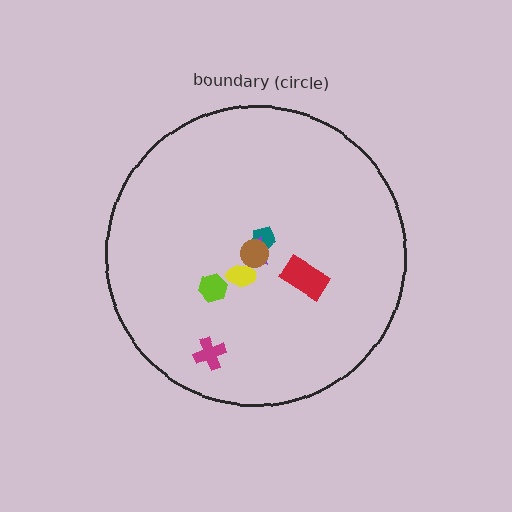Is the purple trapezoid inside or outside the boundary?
Inside.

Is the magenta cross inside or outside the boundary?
Inside.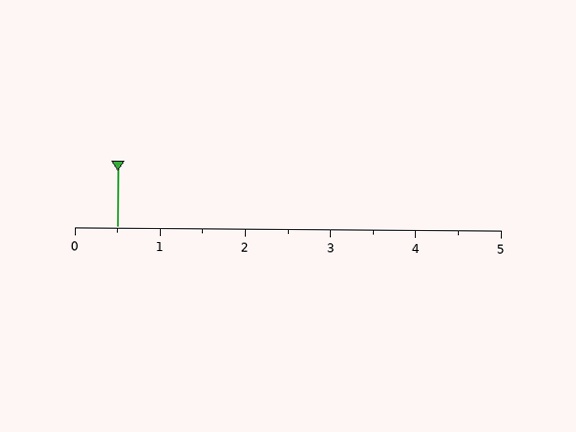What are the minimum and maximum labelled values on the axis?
The axis runs from 0 to 5.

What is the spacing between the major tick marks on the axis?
The major ticks are spaced 1 apart.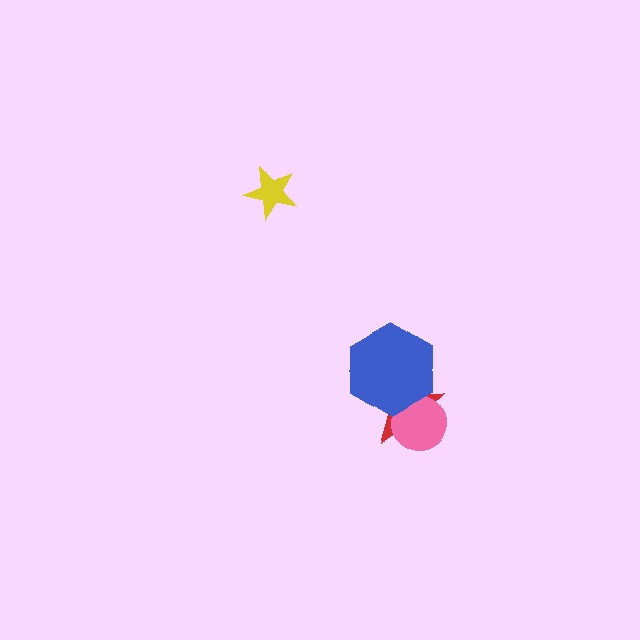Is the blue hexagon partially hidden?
No, no other shape covers it.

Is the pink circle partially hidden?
Yes, it is partially covered by another shape.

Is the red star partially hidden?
Yes, it is partially covered by another shape.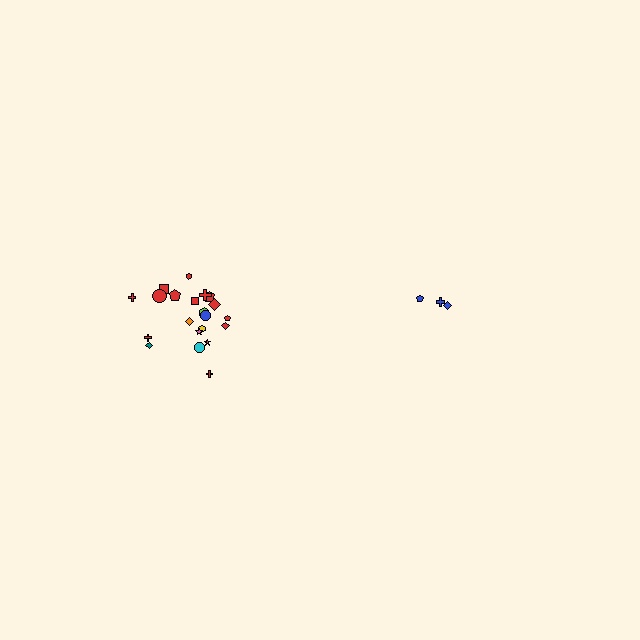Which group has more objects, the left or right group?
The left group.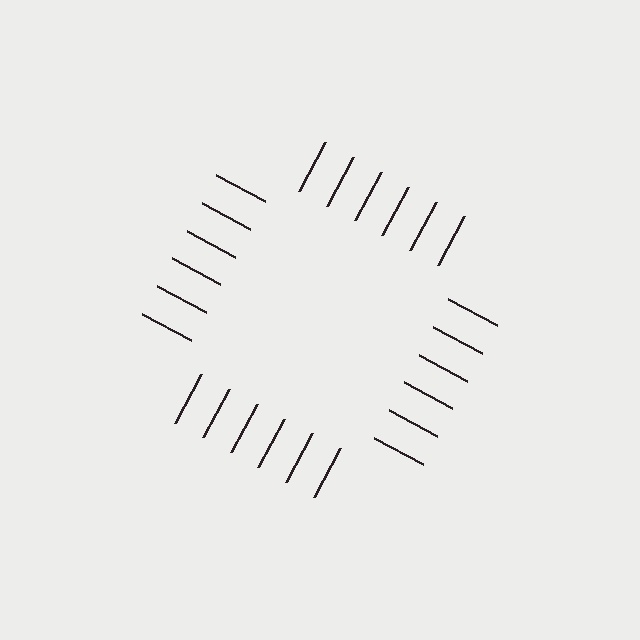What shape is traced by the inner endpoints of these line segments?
An illusory square — the line segments terminate on its edges but no continuous stroke is drawn.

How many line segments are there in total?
24 — 6 along each of the 4 edges.